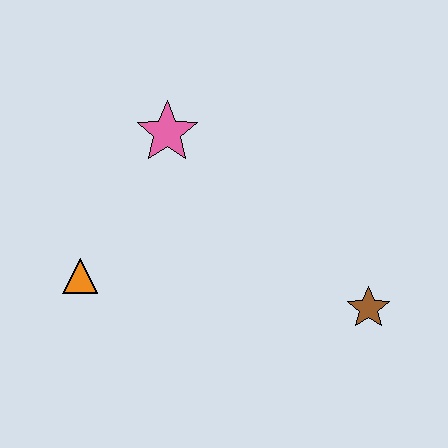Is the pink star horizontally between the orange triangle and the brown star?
Yes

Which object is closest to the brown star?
The pink star is closest to the brown star.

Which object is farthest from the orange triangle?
The brown star is farthest from the orange triangle.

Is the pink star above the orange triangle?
Yes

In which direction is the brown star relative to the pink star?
The brown star is to the right of the pink star.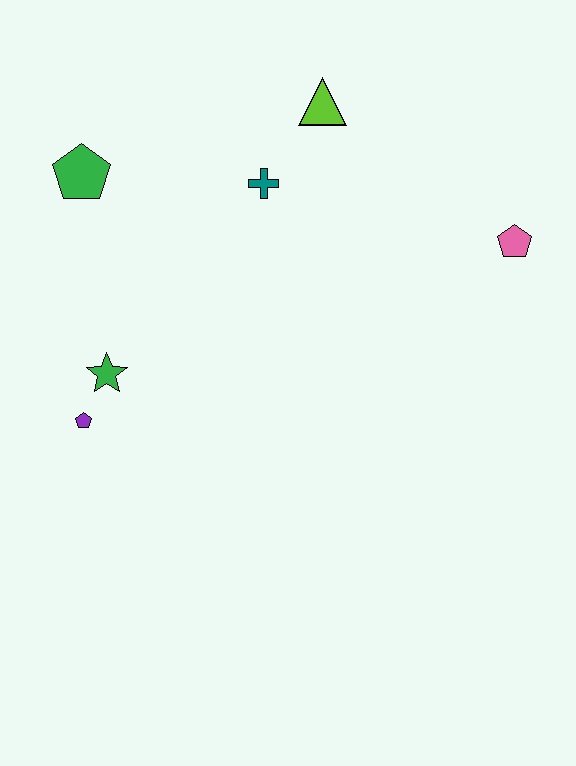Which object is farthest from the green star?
The pink pentagon is farthest from the green star.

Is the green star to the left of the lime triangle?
Yes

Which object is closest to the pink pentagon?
The lime triangle is closest to the pink pentagon.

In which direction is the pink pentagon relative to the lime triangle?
The pink pentagon is to the right of the lime triangle.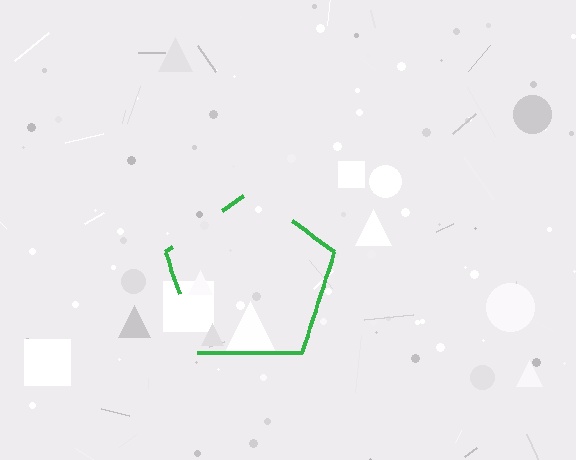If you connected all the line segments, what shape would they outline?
They would outline a pentagon.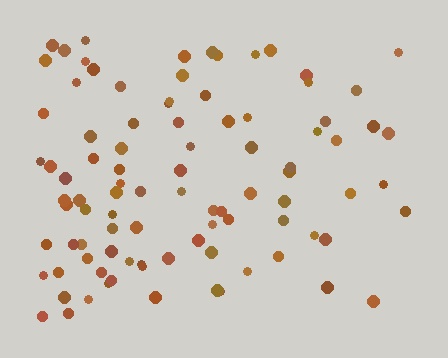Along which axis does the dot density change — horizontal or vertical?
Horizontal.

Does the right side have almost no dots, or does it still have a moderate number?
Still a moderate number, just noticeably fewer than the left.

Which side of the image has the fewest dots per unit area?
The right.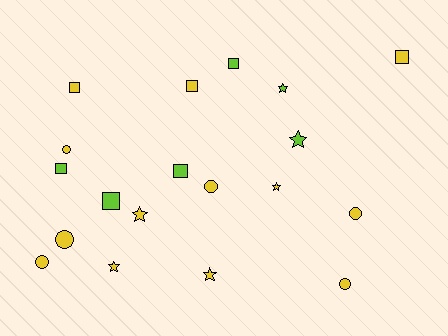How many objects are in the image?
There are 19 objects.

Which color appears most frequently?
Yellow, with 13 objects.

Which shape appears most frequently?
Square, with 7 objects.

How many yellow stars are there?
There are 4 yellow stars.